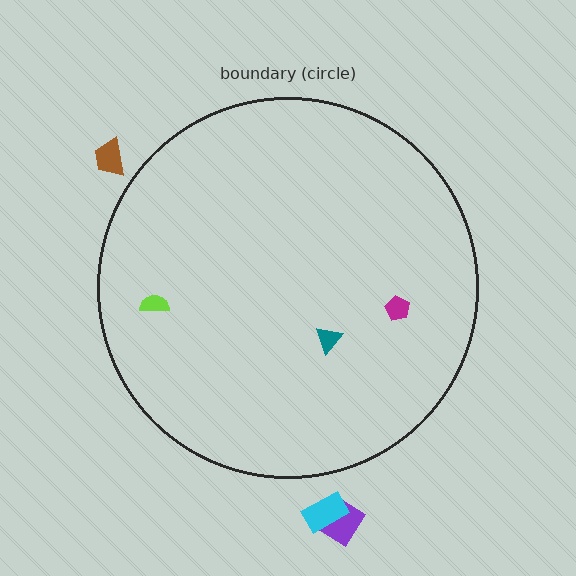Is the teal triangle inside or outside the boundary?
Inside.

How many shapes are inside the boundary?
3 inside, 3 outside.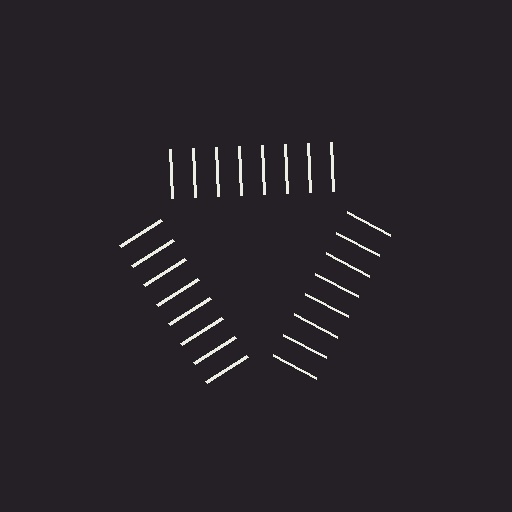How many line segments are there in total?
24 — 8 along each of the 3 edges.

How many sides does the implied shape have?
3 sides — the line-ends trace a triangle.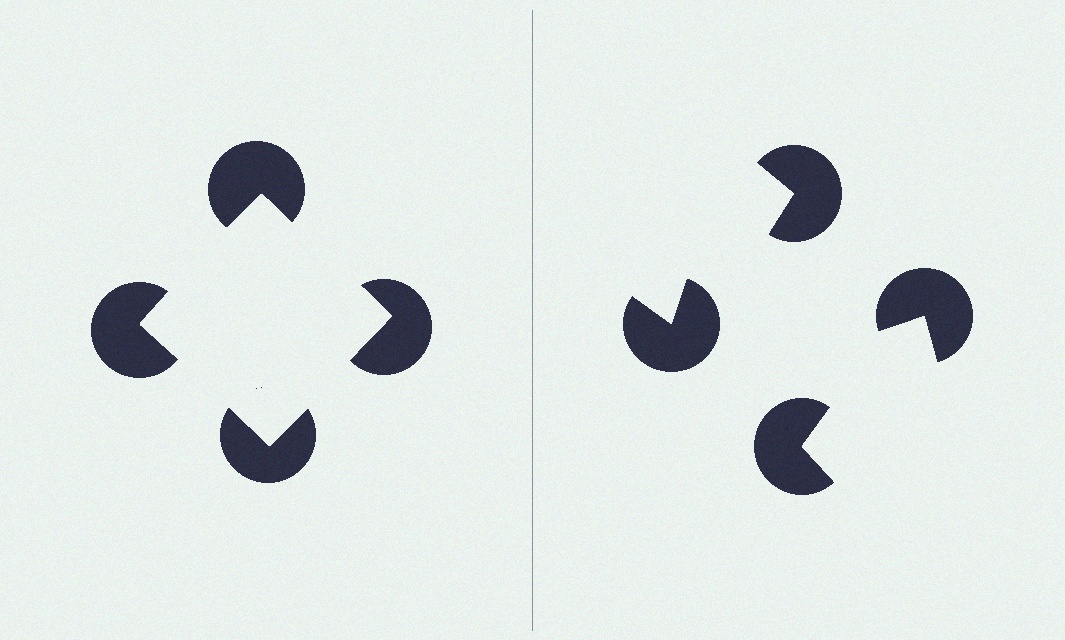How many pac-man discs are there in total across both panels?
8 — 4 on each side.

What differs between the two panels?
The pac-man discs are positioned identically on both sides; only the wedge orientations differ. On the left they align to a square; on the right they are misaligned.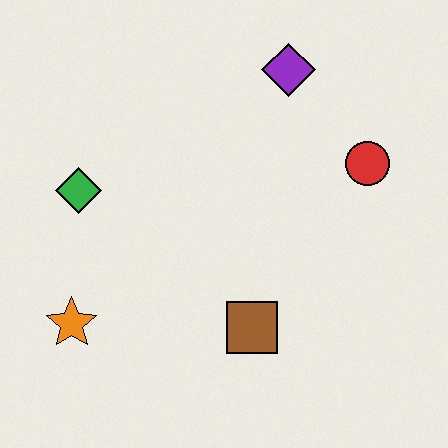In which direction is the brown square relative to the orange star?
The brown square is to the right of the orange star.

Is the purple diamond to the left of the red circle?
Yes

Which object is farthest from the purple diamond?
The orange star is farthest from the purple diamond.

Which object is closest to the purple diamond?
The red circle is closest to the purple diamond.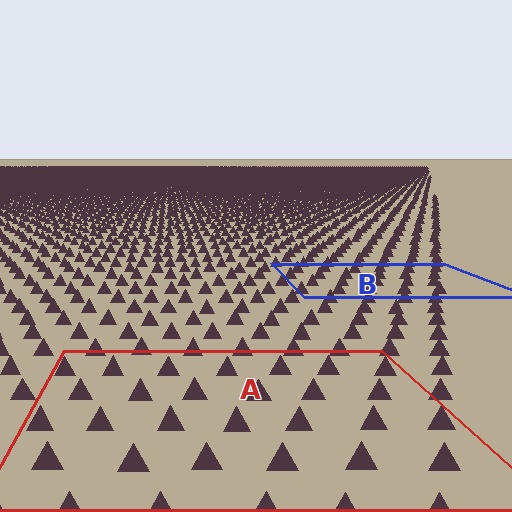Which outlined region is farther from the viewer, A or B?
Region B is farther from the viewer — the texture elements inside it appear smaller and more densely packed.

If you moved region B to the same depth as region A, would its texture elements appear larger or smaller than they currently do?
They would appear larger. At a closer depth, the same texture elements are projected at a bigger on-screen size.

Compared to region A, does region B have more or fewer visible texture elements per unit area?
Region B has more texture elements per unit area — they are packed more densely because it is farther away.